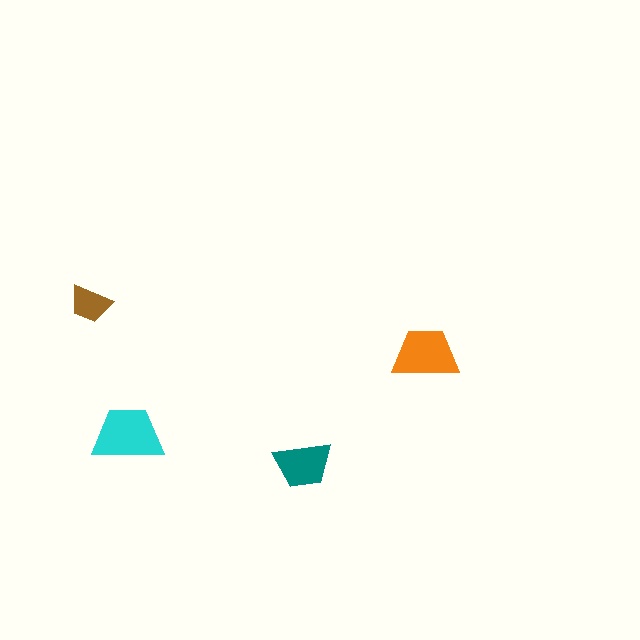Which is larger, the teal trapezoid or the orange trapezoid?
The orange one.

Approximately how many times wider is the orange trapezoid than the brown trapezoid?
About 1.5 times wider.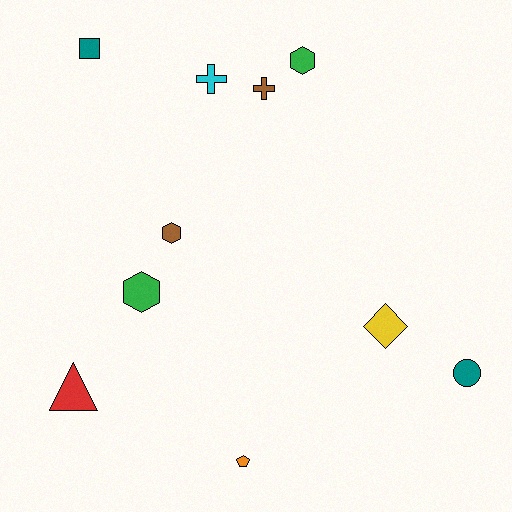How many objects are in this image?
There are 10 objects.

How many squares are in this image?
There is 1 square.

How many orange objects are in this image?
There is 1 orange object.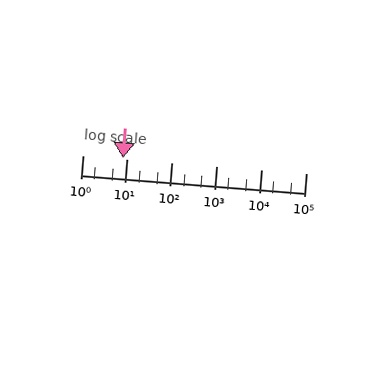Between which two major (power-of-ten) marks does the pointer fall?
The pointer is between 1 and 10.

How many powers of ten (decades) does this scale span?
The scale spans 5 decades, from 1 to 100000.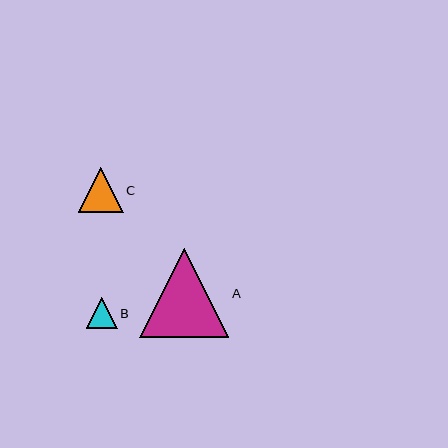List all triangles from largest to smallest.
From largest to smallest: A, C, B.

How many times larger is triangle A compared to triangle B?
Triangle A is approximately 2.9 times the size of triangle B.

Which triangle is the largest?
Triangle A is the largest with a size of approximately 89 pixels.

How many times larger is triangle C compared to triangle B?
Triangle C is approximately 1.5 times the size of triangle B.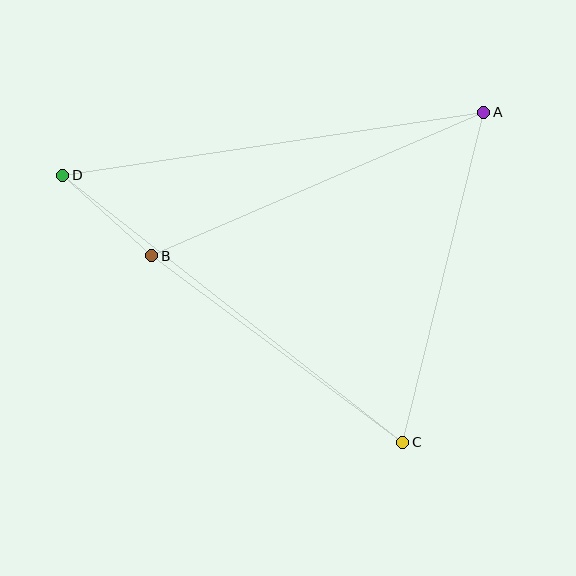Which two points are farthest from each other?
Points C and D are farthest from each other.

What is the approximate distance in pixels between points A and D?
The distance between A and D is approximately 426 pixels.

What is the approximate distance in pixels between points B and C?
The distance between B and C is approximately 313 pixels.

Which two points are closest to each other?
Points B and D are closest to each other.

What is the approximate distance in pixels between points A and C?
The distance between A and C is approximately 340 pixels.